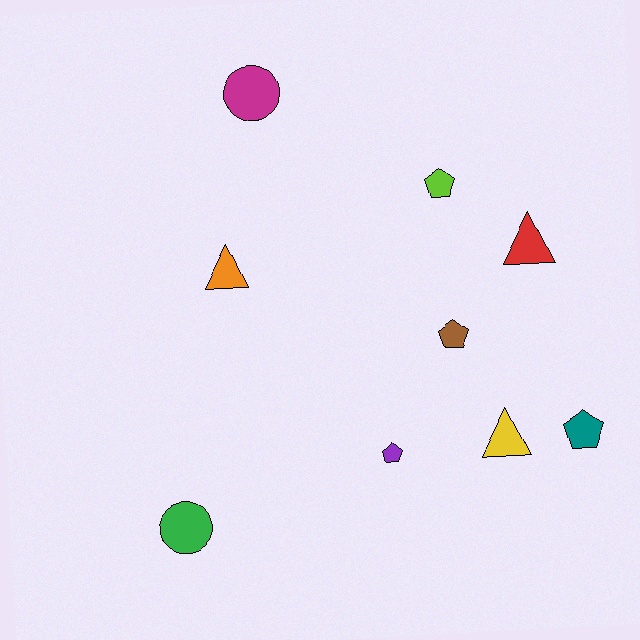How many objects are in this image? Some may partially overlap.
There are 9 objects.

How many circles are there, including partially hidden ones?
There are 2 circles.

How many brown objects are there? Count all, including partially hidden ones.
There is 1 brown object.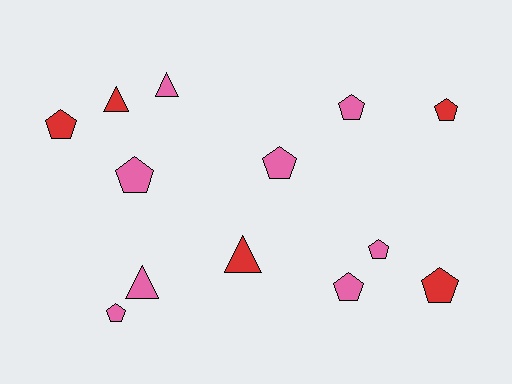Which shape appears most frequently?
Pentagon, with 9 objects.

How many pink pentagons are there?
There are 6 pink pentagons.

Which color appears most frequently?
Pink, with 8 objects.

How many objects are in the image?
There are 13 objects.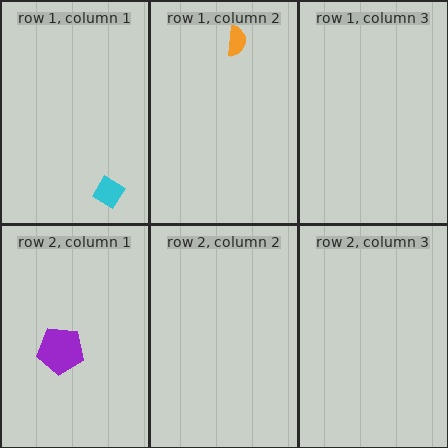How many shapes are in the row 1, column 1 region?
1.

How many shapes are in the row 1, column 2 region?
1.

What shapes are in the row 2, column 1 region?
The purple pentagon.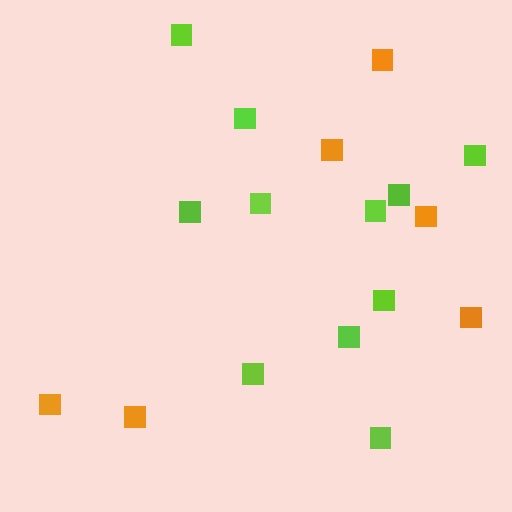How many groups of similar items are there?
There are 2 groups: one group of lime squares (11) and one group of orange squares (6).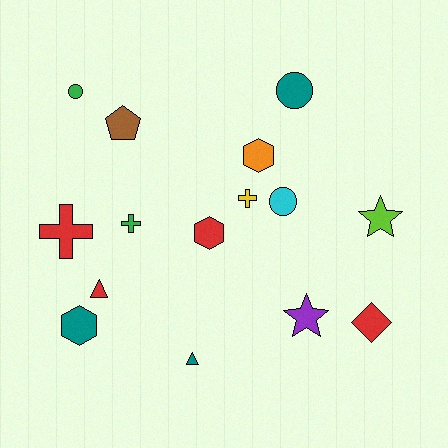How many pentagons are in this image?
There is 1 pentagon.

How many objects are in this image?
There are 15 objects.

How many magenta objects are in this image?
There are no magenta objects.